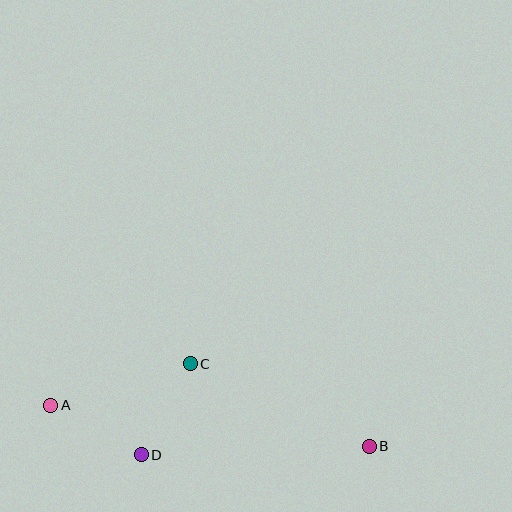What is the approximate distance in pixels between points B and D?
The distance between B and D is approximately 229 pixels.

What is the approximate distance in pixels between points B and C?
The distance between B and C is approximately 197 pixels.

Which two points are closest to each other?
Points A and D are closest to each other.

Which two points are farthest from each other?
Points A and B are farthest from each other.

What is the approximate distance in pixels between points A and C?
The distance between A and C is approximately 145 pixels.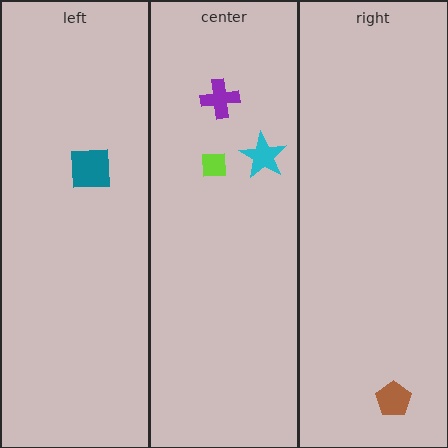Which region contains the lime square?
The center region.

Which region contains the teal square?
The left region.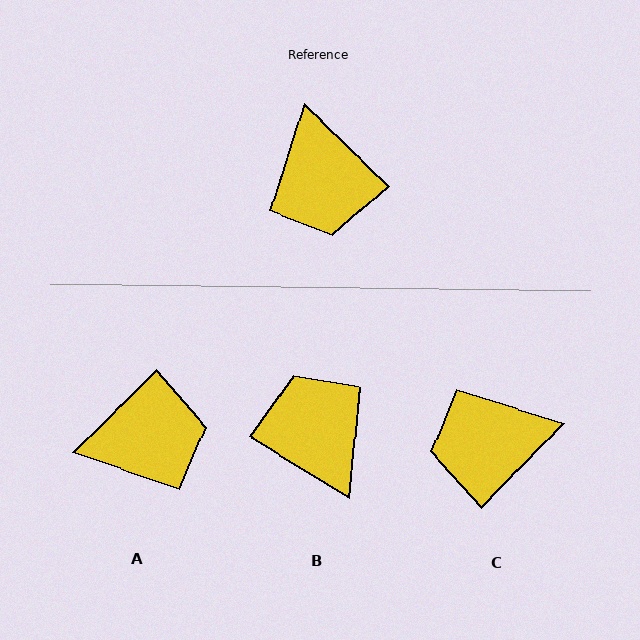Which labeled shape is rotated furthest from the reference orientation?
B, about 168 degrees away.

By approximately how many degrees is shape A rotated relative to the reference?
Approximately 89 degrees counter-clockwise.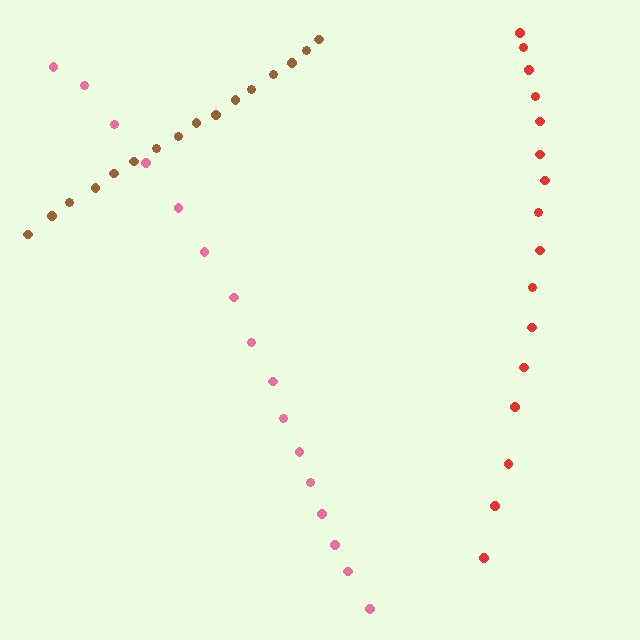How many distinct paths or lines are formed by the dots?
There are 3 distinct paths.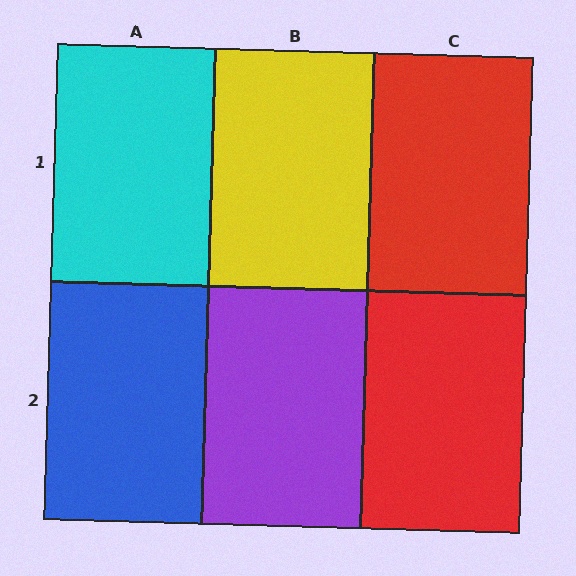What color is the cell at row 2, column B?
Purple.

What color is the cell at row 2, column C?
Red.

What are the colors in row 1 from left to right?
Cyan, yellow, red.